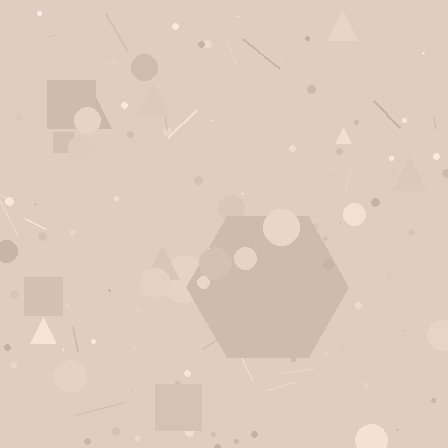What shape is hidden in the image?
A hexagon is hidden in the image.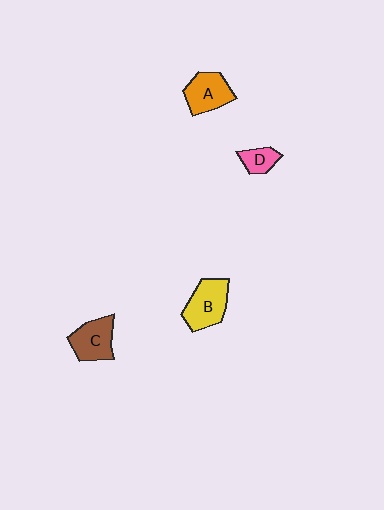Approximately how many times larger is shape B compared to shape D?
Approximately 2.1 times.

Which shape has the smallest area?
Shape D (pink).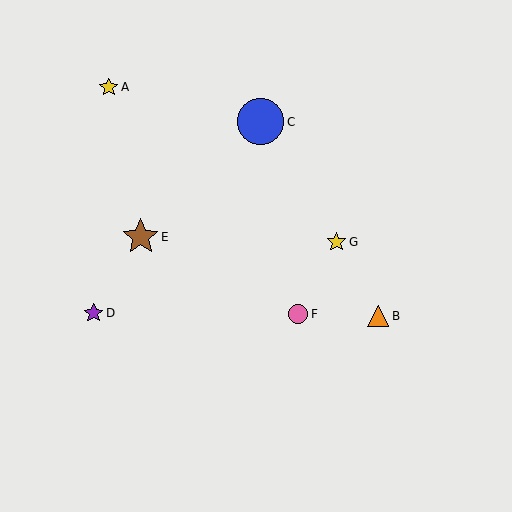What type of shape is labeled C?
Shape C is a blue circle.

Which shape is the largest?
The blue circle (labeled C) is the largest.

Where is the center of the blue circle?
The center of the blue circle is at (261, 122).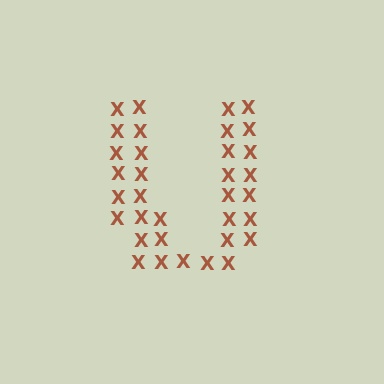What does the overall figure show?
The overall figure shows the letter U.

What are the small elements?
The small elements are letter X's.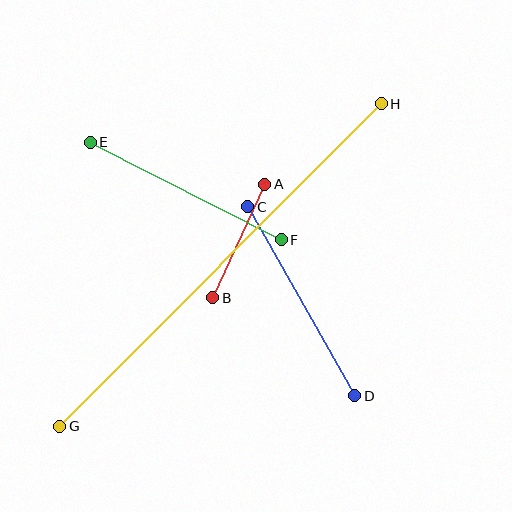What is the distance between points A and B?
The distance is approximately 125 pixels.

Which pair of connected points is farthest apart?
Points G and H are farthest apart.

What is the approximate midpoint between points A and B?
The midpoint is at approximately (239, 241) pixels.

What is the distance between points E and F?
The distance is approximately 214 pixels.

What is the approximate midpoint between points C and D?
The midpoint is at approximately (301, 301) pixels.